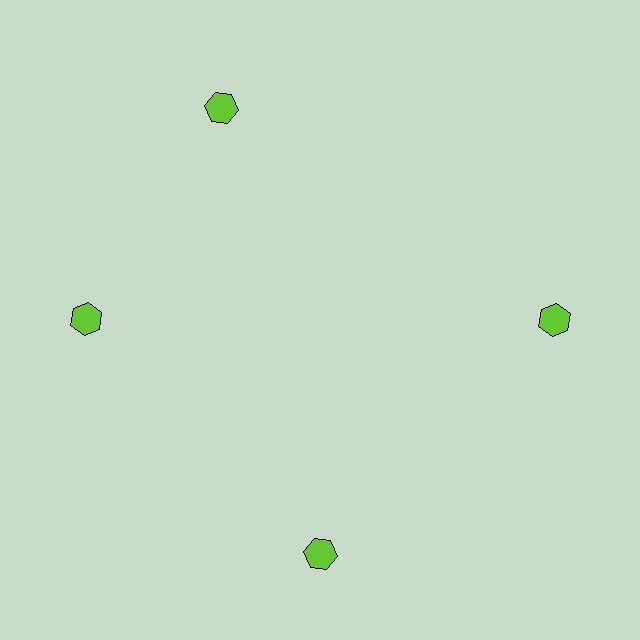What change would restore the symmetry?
The symmetry would be restored by rotating it back into even spacing with its neighbors so that all 4 hexagons sit at equal angles and equal distance from the center.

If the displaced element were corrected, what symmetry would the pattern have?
It would have 4-fold rotational symmetry — the pattern would map onto itself every 90 degrees.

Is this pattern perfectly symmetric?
No. The 4 lime hexagons are arranged in a ring, but one element near the 12 o'clock position is rotated out of alignment along the ring, breaking the 4-fold rotational symmetry.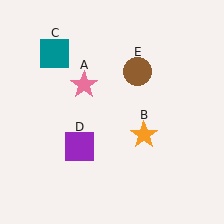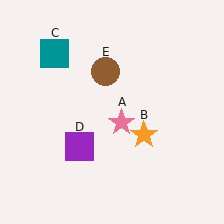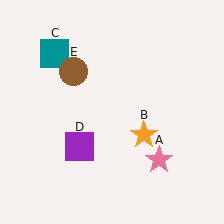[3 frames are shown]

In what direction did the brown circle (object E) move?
The brown circle (object E) moved left.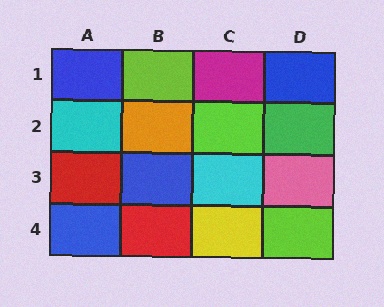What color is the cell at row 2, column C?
Lime.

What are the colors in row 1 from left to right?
Blue, lime, magenta, blue.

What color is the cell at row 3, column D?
Pink.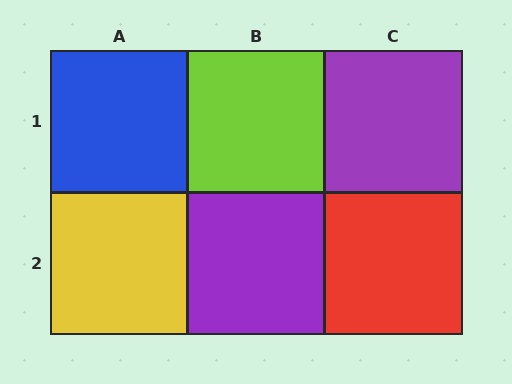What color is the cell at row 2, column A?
Yellow.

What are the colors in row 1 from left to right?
Blue, lime, purple.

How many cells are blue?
1 cell is blue.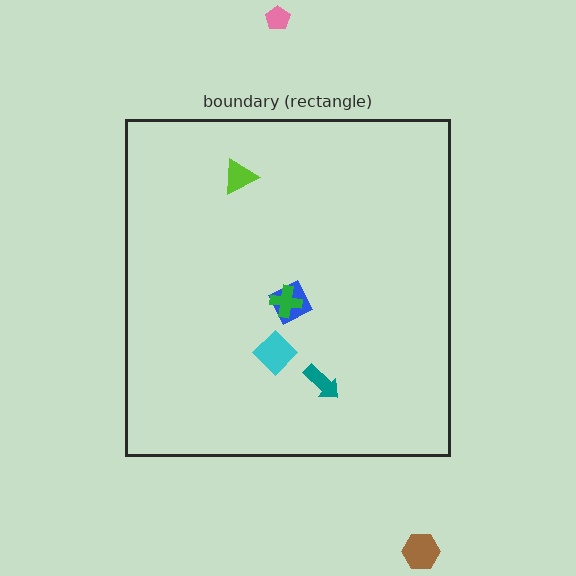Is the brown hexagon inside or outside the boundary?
Outside.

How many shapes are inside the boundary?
5 inside, 2 outside.